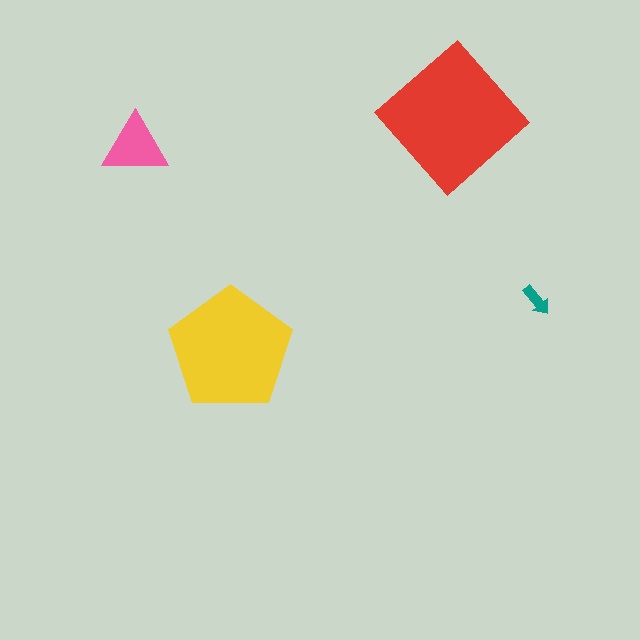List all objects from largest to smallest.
The red diamond, the yellow pentagon, the pink triangle, the teal arrow.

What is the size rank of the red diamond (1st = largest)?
1st.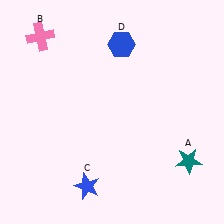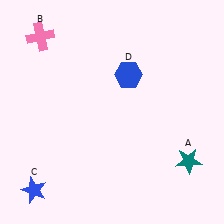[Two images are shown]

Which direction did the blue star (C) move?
The blue star (C) moved left.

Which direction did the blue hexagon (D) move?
The blue hexagon (D) moved down.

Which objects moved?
The objects that moved are: the blue star (C), the blue hexagon (D).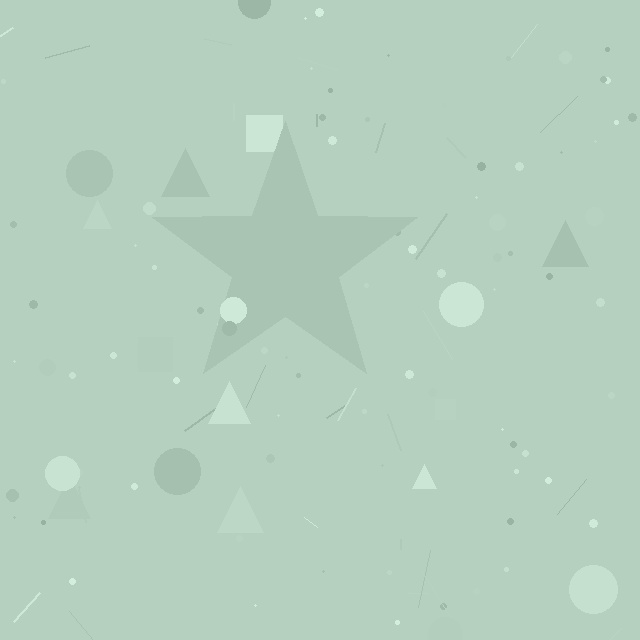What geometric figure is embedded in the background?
A star is embedded in the background.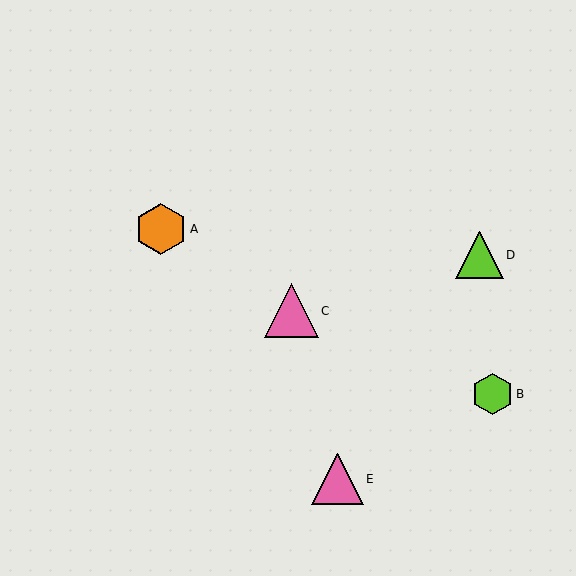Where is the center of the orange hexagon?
The center of the orange hexagon is at (161, 229).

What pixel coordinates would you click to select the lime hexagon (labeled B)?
Click at (492, 394) to select the lime hexagon B.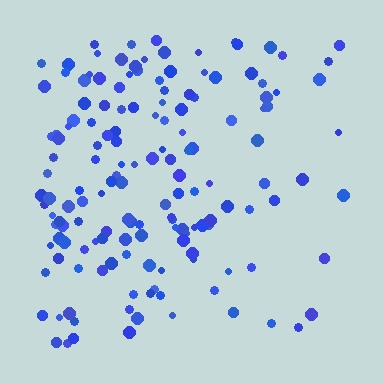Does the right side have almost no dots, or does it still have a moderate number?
Still a moderate number, just noticeably fewer than the left.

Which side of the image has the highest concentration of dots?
The left.